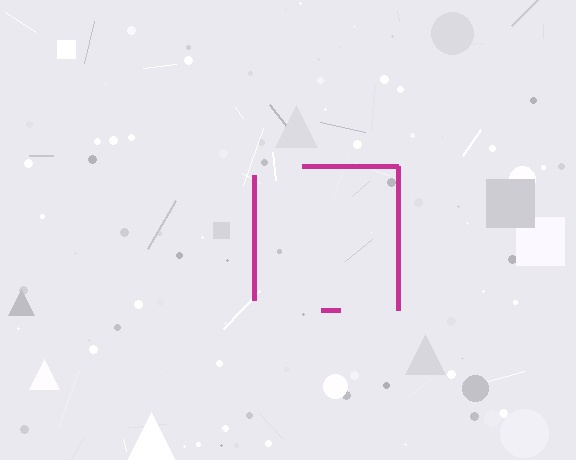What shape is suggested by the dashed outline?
The dashed outline suggests a square.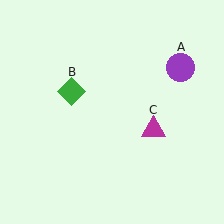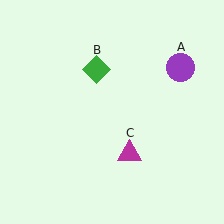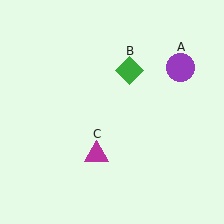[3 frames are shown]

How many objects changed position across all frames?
2 objects changed position: green diamond (object B), magenta triangle (object C).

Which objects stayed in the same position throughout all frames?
Purple circle (object A) remained stationary.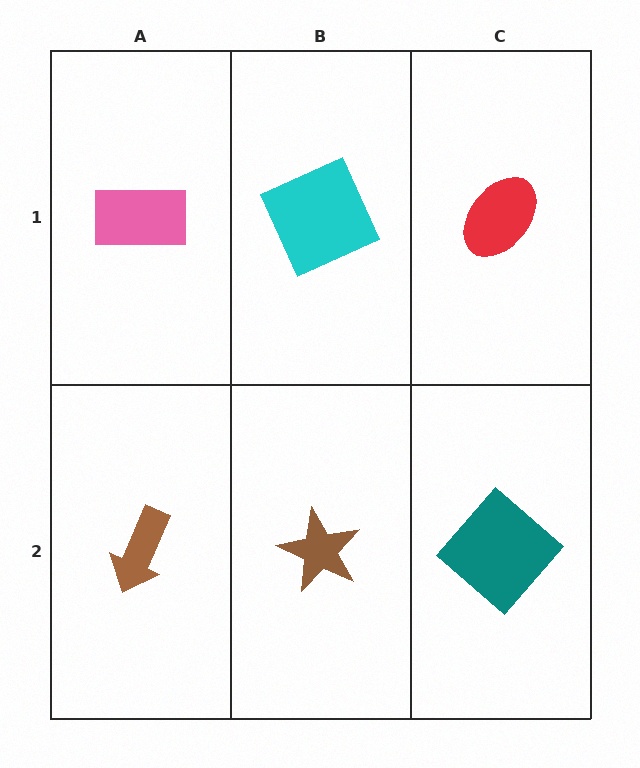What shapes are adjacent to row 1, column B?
A brown star (row 2, column B), a pink rectangle (row 1, column A), a red ellipse (row 1, column C).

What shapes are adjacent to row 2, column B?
A cyan square (row 1, column B), a brown arrow (row 2, column A), a teal diamond (row 2, column C).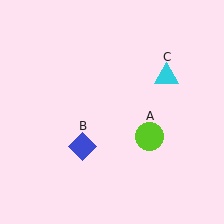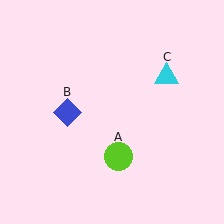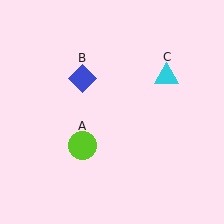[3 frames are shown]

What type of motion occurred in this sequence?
The lime circle (object A), blue diamond (object B) rotated clockwise around the center of the scene.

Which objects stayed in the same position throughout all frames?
Cyan triangle (object C) remained stationary.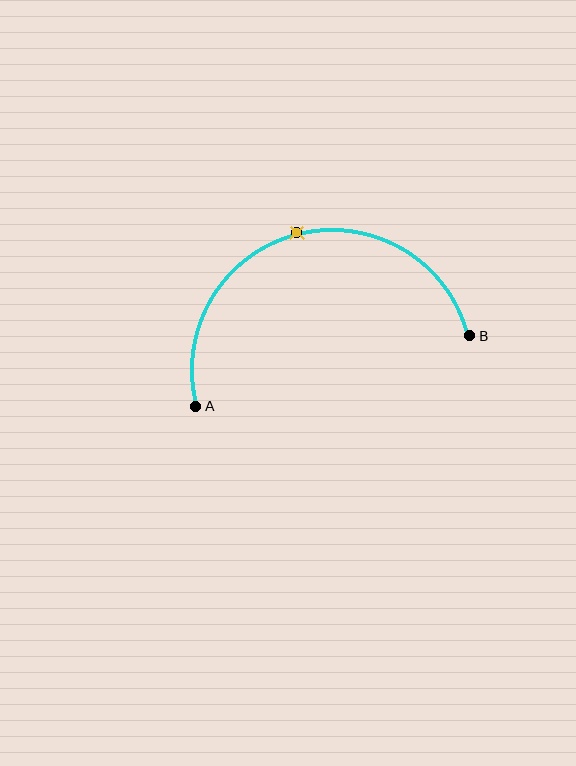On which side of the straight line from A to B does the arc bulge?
The arc bulges above the straight line connecting A and B.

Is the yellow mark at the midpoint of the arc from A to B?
Yes. The yellow mark lies on the arc at equal arc-length from both A and B — it is the arc midpoint.